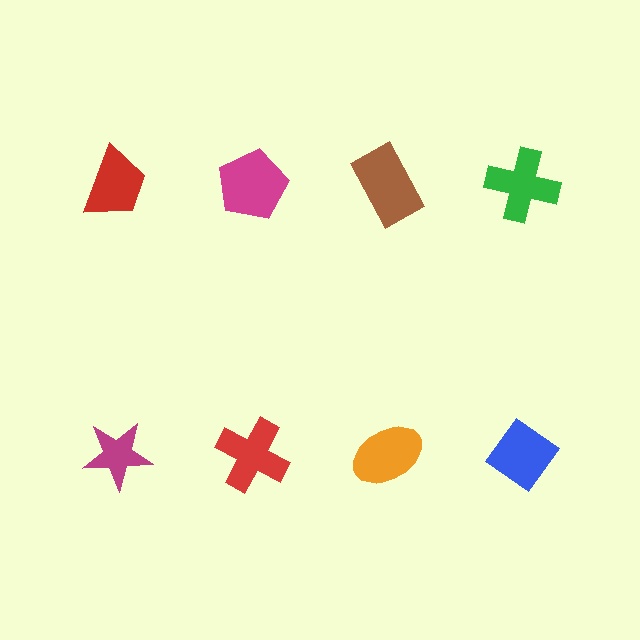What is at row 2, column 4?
A blue diamond.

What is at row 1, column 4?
A green cross.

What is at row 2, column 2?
A red cross.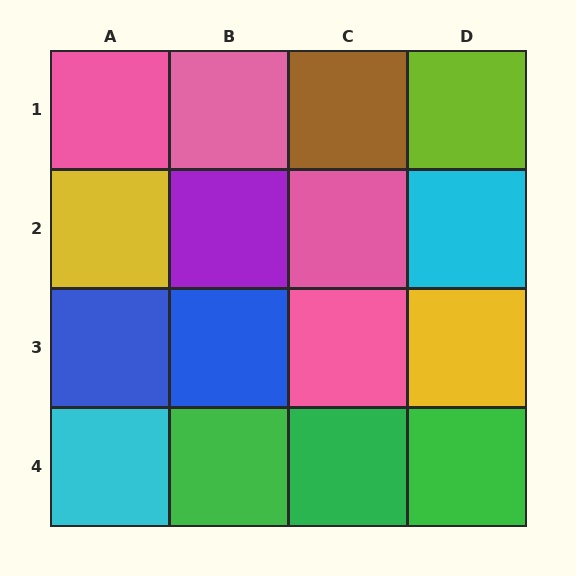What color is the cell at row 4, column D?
Green.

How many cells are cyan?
2 cells are cyan.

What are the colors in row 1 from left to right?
Pink, pink, brown, lime.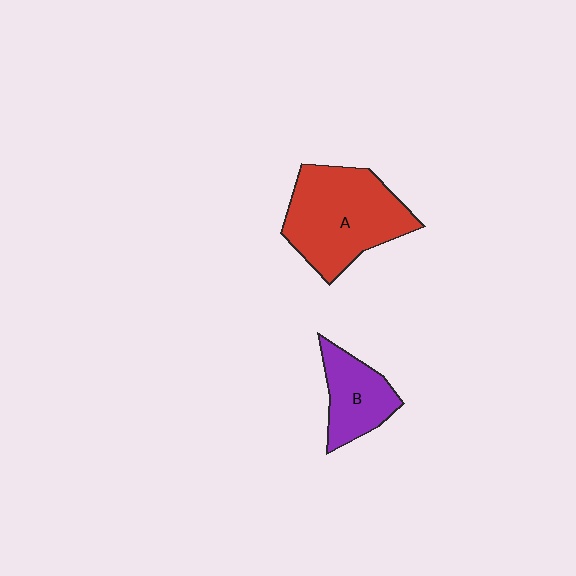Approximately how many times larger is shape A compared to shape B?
Approximately 1.9 times.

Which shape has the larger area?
Shape A (red).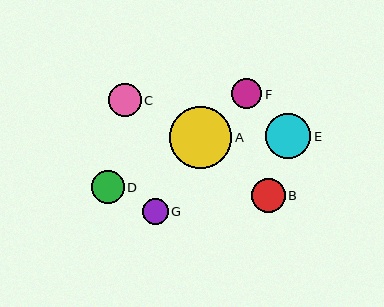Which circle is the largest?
Circle A is the largest with a size of approximately 62 pixels.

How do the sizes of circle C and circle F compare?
Circle C and circle F are approximately the same size.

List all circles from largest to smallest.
From largest to smallest: A, E, B, C, D, F, G.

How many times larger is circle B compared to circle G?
Circle B is approximately 1.3 times the size of circle G.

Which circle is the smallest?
Circle G is the smallest with a size of approximately 25 pixels.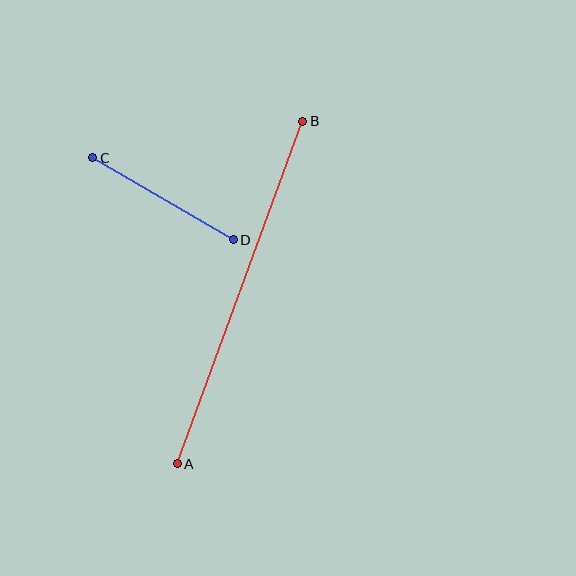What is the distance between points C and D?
The distance is approximately 163 pixels.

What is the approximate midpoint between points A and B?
The midpoint is at approximately (240, 293) pixels.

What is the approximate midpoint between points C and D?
The midpoint is at approximately (163, 199) pixels.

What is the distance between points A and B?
The distance is approximately 365 pixels.